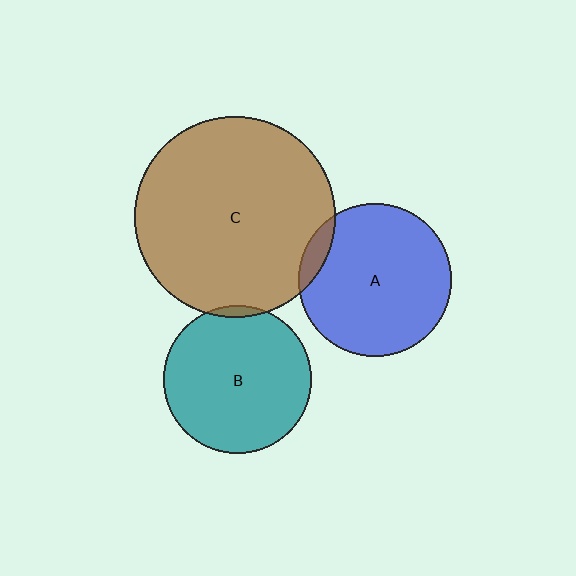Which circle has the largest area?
Circle C (brown).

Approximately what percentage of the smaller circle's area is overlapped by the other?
Approximately 5%.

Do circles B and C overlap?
Yes.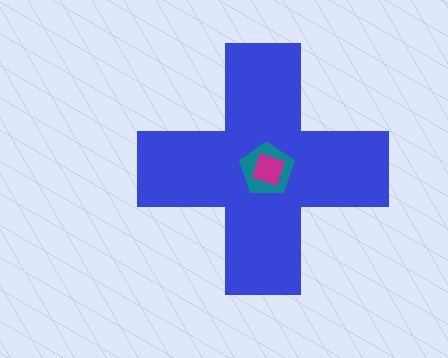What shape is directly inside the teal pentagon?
The magenta diamond.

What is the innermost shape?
The magenta diamond.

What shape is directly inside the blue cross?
The teal pentagon.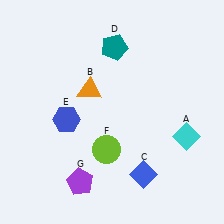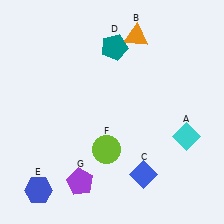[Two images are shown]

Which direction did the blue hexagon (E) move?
The blue hexagon (E) moved down.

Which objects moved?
The objects that moved are: the orange triangle (B), the blue hexagon (E).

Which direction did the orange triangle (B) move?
The orange triangle (B) moved up.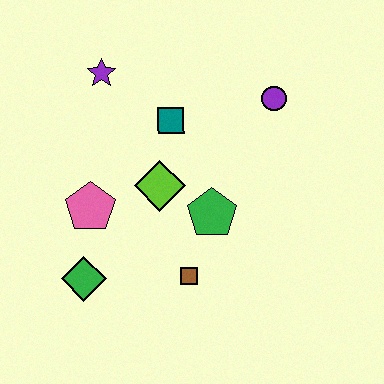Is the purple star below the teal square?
No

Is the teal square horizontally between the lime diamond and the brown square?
Yes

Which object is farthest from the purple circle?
The green diamond is farthest from the purple circle.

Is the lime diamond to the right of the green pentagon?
No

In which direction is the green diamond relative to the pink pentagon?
The green diamond is below the pink pentagon.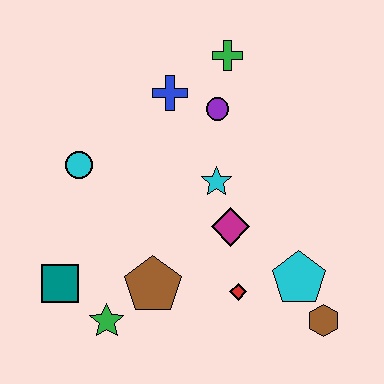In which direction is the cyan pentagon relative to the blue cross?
The cyan pentagon is below the blue cross.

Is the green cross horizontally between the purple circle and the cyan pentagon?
Yes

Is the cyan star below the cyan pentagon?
No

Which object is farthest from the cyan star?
The teal square is farthest from the cyan star.